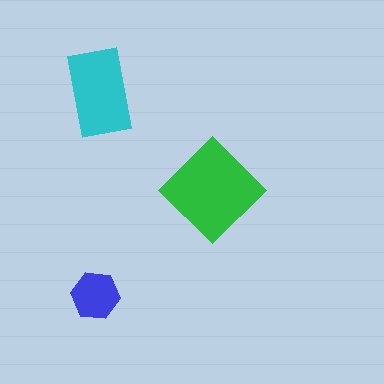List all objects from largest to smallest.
The green diamond, the cyan rectangle, the blue hexagon.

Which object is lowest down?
The blue hexagon is bottommost.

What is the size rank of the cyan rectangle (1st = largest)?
2nd.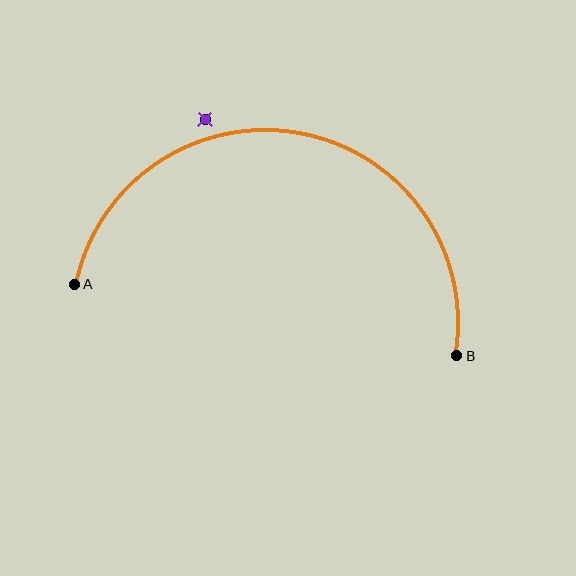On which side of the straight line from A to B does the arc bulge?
The arc bulges above the straight line connecting A and B.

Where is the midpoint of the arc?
The arc midpoint is the point on the curve farthest from the straight line joining A and B. It sits above that line.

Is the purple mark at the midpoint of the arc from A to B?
No — the purple mark does not lie on the arc at all. It sits slightly outside the curve.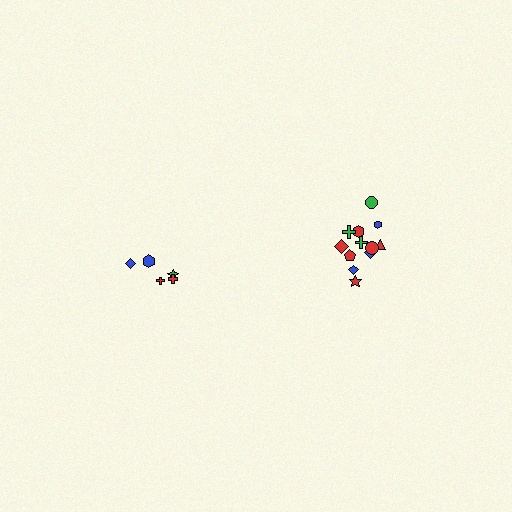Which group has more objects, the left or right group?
The right group.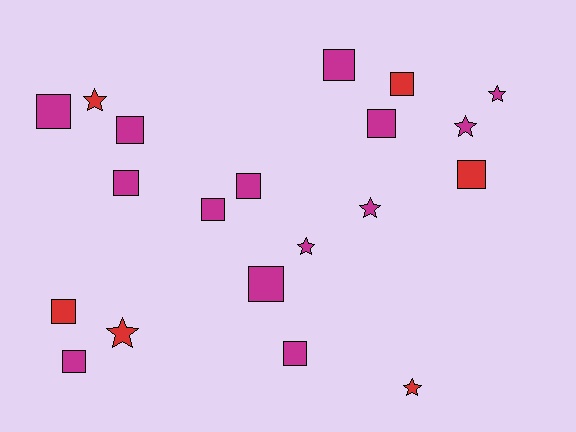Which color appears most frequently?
Magenta, with 14 objects.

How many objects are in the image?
There are 20 objects.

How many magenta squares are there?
There are 10 magenta squares.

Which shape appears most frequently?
Square, with 13 objects.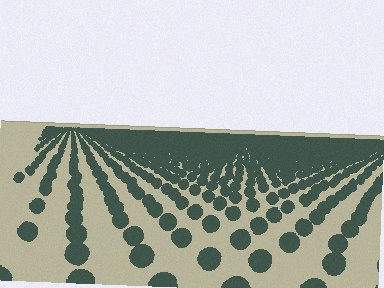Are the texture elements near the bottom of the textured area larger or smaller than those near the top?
Larger. Near the bottom, elements are closer to the viewer and appear at a bigger on-screen size.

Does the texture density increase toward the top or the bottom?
Density increases toward the top.